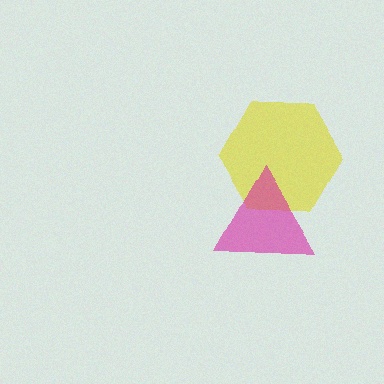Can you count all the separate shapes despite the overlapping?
Yes, there are 2 separate shapes.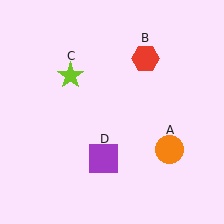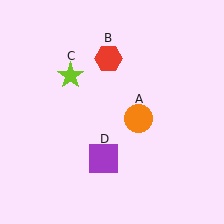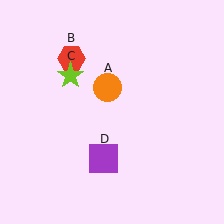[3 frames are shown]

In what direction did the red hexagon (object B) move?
The red hexagon (object B) moved left.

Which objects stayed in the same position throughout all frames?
Lime star (object C) and purple square (object D) remained stationary.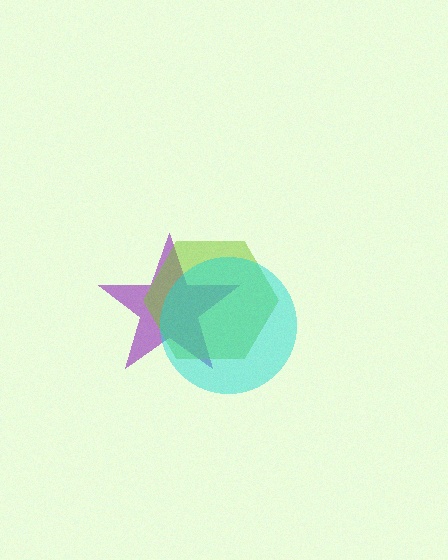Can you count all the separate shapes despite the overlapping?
Yes, there are 3 separate shapes.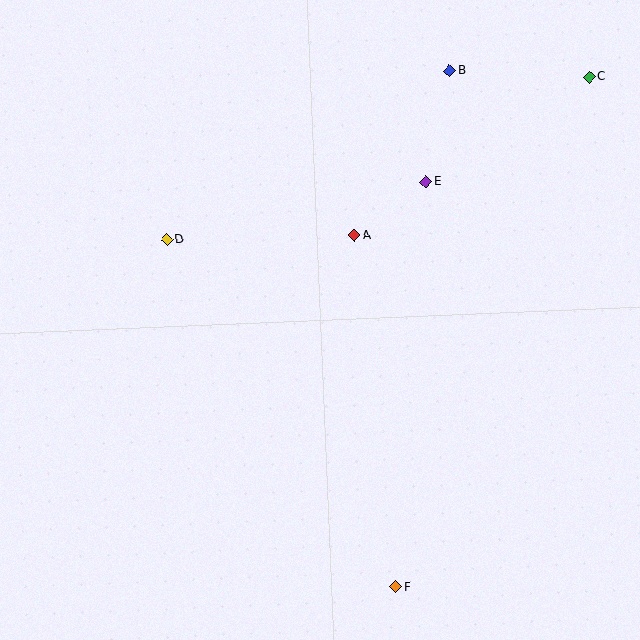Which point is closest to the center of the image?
Point A at (354, 235) is closest to the center.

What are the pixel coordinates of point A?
Point A is at (354, 235).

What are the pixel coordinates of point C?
Point C is at (589, 77).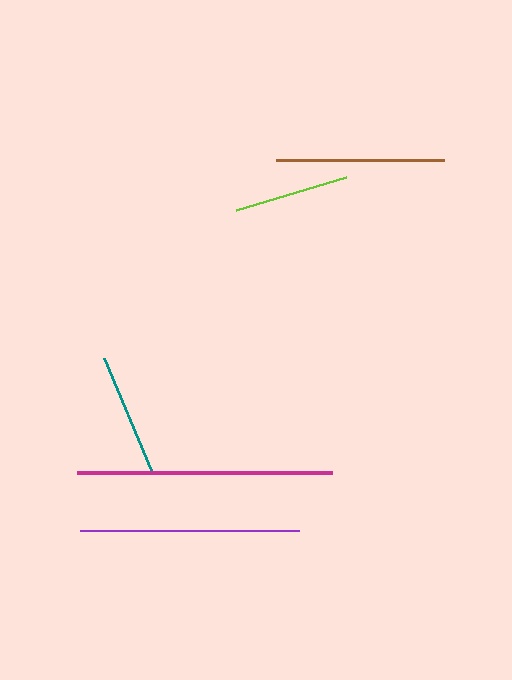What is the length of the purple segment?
The purple segment is approximately 220 pixels long.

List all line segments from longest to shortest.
From longest to shortest: magenta, purple, brown, teal, lime.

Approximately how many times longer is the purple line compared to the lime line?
The purple line is approximately 1.9 times the length of the lime line.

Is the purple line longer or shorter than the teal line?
The purple line is longer than the teal line.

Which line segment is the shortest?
The lime line is the shortest at approximately 115 pixels.